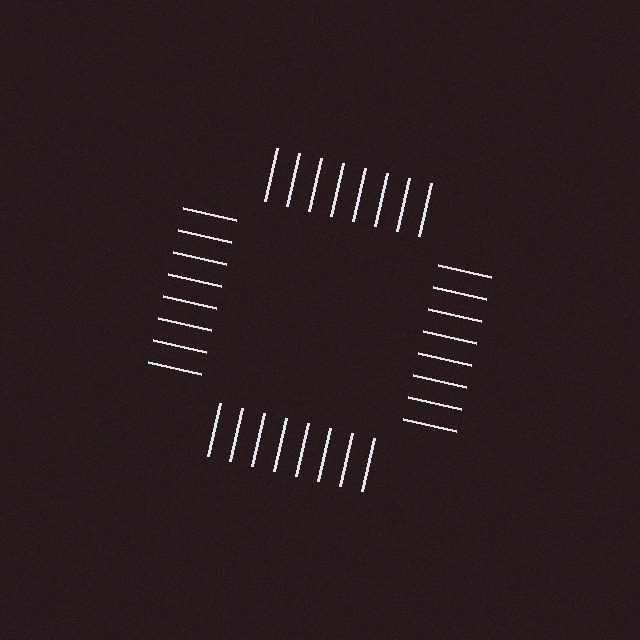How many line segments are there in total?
32 — 8 along each of the 4 edges.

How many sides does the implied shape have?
4 sides — the line-ends trace a square.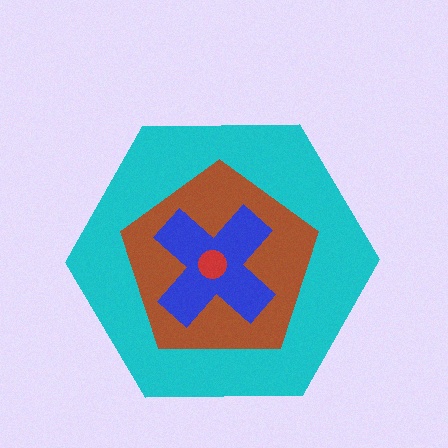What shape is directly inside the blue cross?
The red circle.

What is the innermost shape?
The red circle.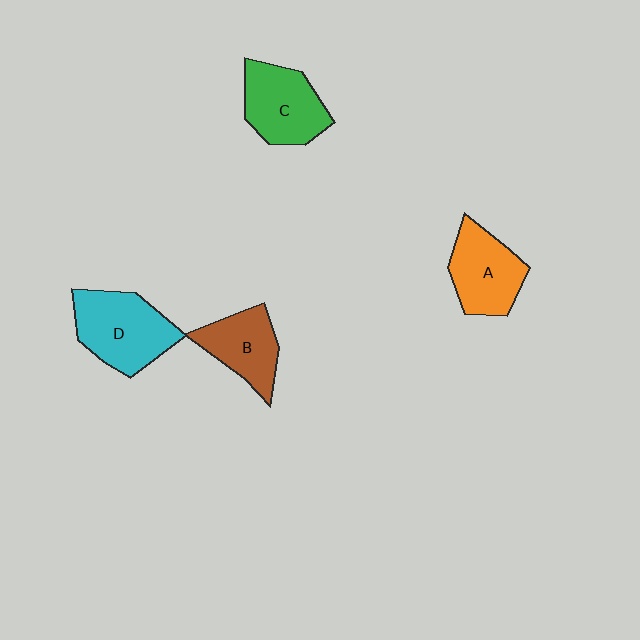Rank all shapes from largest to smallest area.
From largest to smallest: D (cyan), C (green), A (orange), B (brown).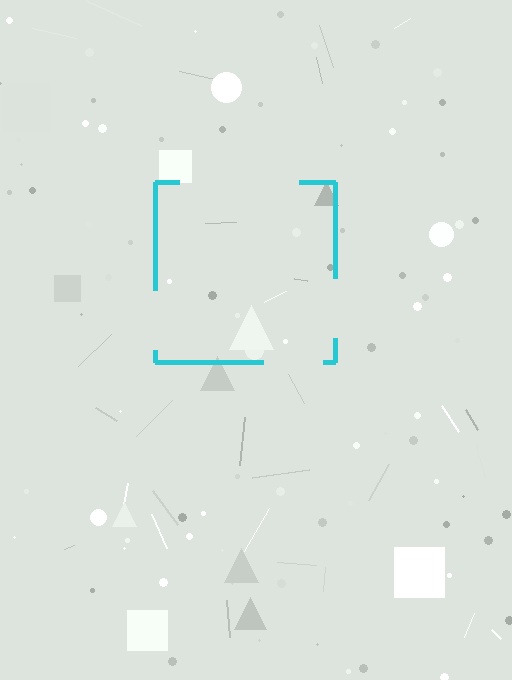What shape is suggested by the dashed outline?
The dashed outline suggests a square.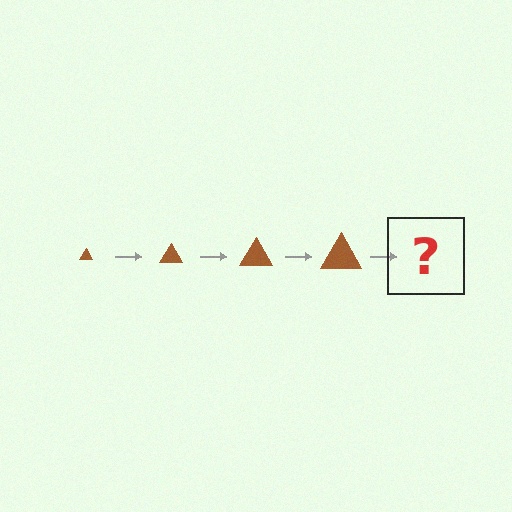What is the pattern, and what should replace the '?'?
The pattern is that the triangle gets progressively larger each step. The '?' should be a brown triangle, larger than the previous one.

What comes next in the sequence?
The next element should be a brown triangle, larger than the previous one.